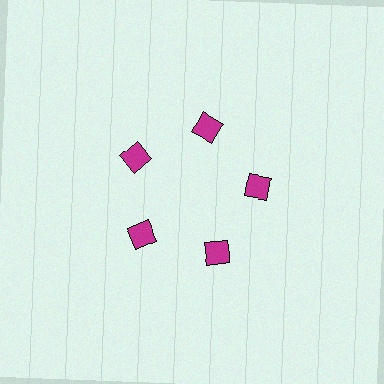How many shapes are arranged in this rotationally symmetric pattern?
There are 5 shapes, arranged in 5 groups of 1.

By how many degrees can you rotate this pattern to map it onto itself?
The pattern maps onto itself every 72 degrees of rotation.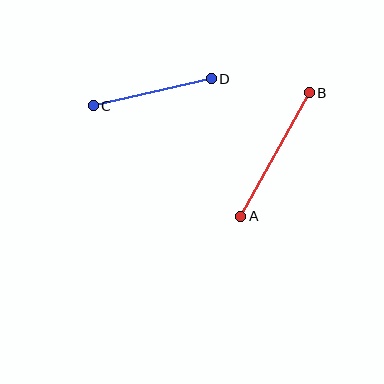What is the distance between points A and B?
The distance is approximately 141 pixels.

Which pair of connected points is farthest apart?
Points A and B are farthest apart.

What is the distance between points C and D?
The distance is approximately 121 pixels.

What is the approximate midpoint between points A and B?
The midpoint is at approximately (275, 155) pixels.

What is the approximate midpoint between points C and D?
The midpoint is at approximately (152, 92) pixels.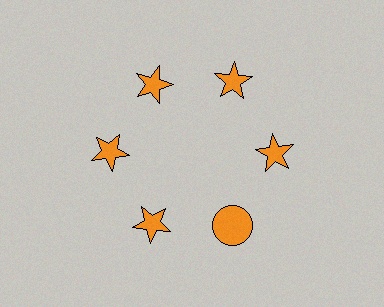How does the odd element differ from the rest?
It has a different shape: circle instead of star.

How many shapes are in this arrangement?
There are 6 shapes arranged in a ring pattern.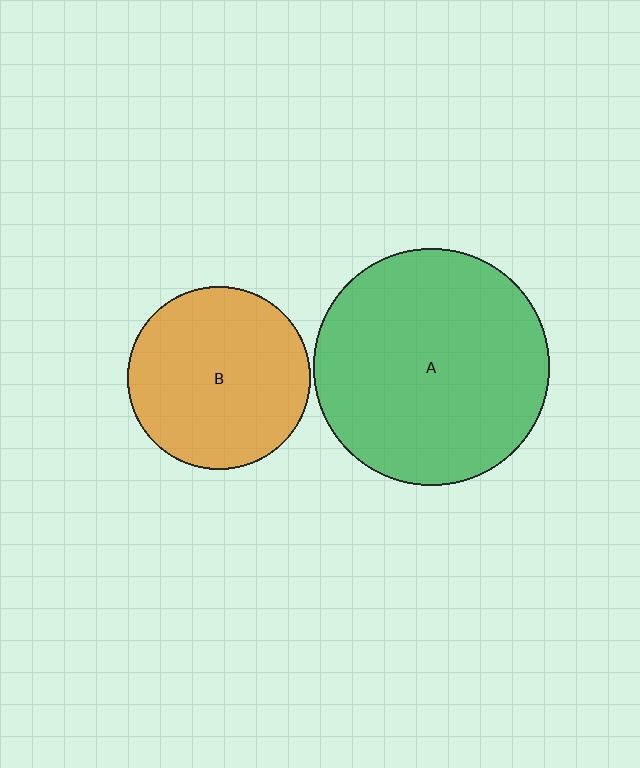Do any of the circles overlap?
No, none of the circles overlap.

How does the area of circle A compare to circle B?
Approximately 1.7 times.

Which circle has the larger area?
Circle A (green).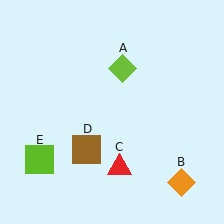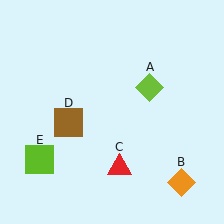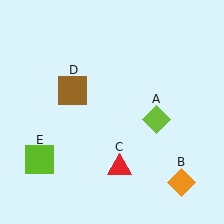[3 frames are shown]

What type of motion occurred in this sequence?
The lime diamond (object A), brown square (object D) rotated clockwise around the center of the scene.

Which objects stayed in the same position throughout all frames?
Orange diamond (object B) and red triangle (object C) and lime square (object E) remained stationary.